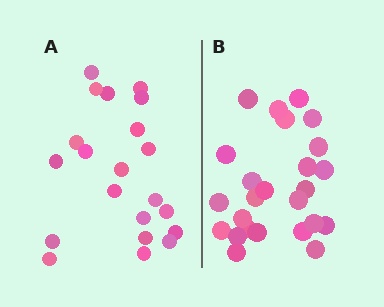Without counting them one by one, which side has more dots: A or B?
Region B (the right region) has more dots.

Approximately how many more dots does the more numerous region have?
Region B has about 4 more dots than region A.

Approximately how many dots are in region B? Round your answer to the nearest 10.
About 20 dots. (The exact count is 25, which rounds to 20.)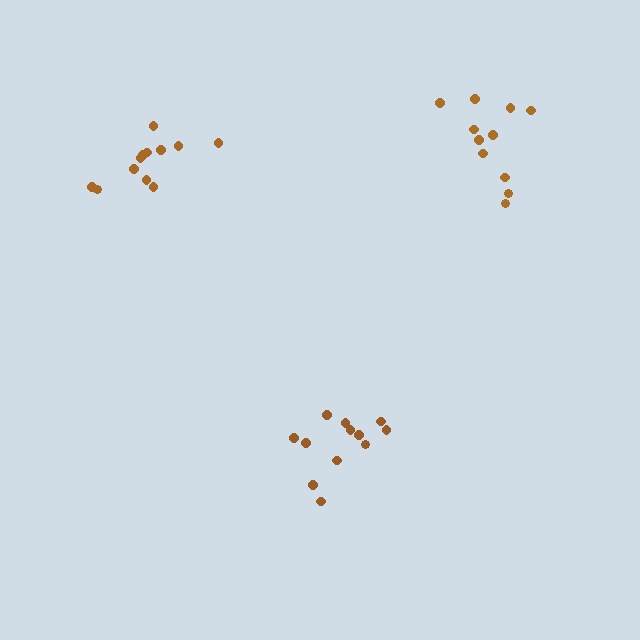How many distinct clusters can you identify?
There are 3 distinct clusters.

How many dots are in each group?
Group 1: 12 dots, Group 2: 11 dots, Group 3: 12 dots (35 total).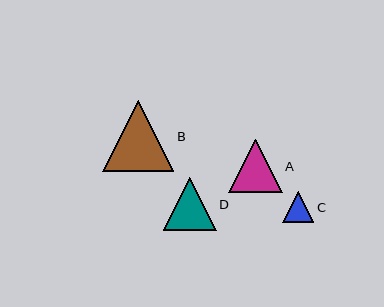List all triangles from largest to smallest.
From largest to smallest: B, A, D, C.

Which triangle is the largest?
Triangle B is the largest with a size of approximately 71 pixels.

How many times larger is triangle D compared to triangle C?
Triangle D is approximately 1.7 times the size of triangle C.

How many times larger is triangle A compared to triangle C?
Triangle A is approximately 1.7 times the size of triangle C.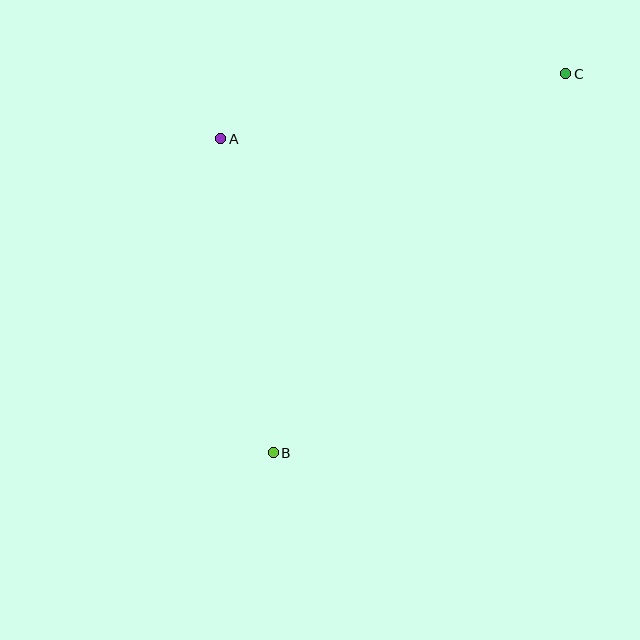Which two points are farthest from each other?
Points B and C are farthest from each other.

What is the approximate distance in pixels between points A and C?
The distance between A and C is approximately 351 pixels.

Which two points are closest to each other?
Points A and B are closest to each other.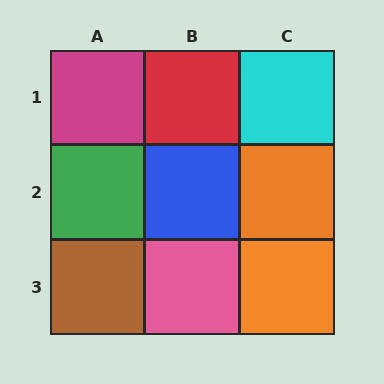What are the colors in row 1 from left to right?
Magenta, red, cyan.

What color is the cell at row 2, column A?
Green.